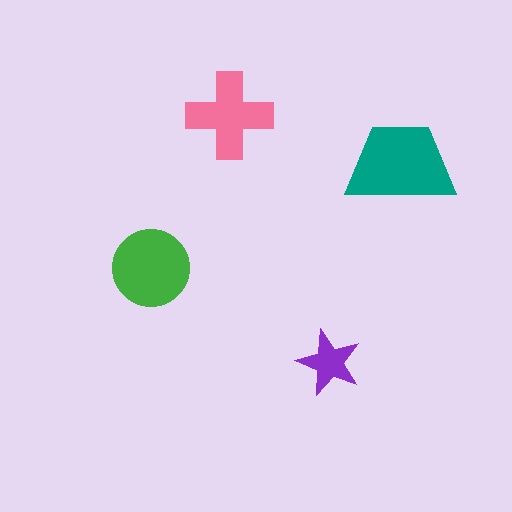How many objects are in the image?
There are 4 objects in the image.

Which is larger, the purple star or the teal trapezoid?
The teal trapezoid.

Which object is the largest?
The teal trapezoid.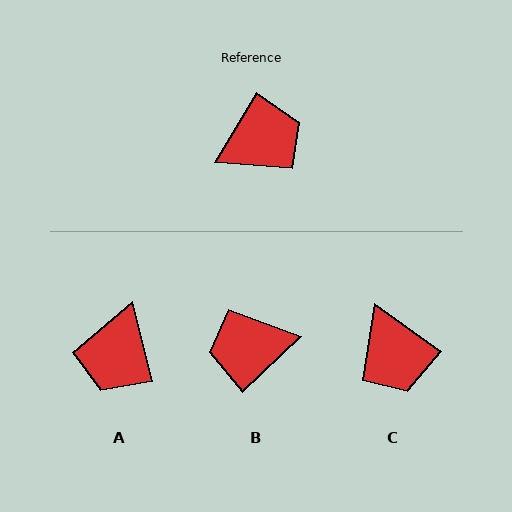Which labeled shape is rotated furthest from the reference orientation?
B, about 164 degrees away.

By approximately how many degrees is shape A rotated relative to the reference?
Approximately 135 degrees clockwise.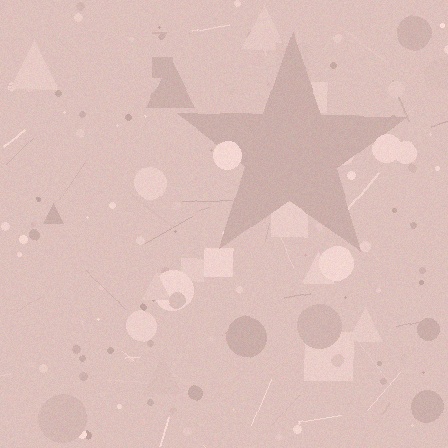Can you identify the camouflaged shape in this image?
The camouflaged shape is a star.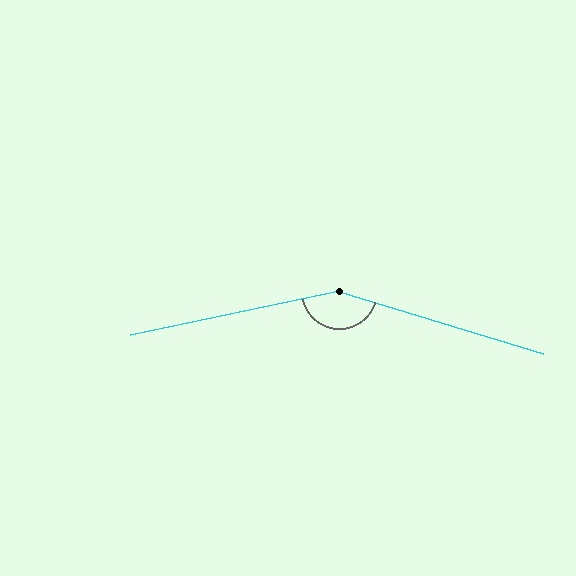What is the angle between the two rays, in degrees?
Approximately 151 degrees.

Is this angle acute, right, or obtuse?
It is obtuse.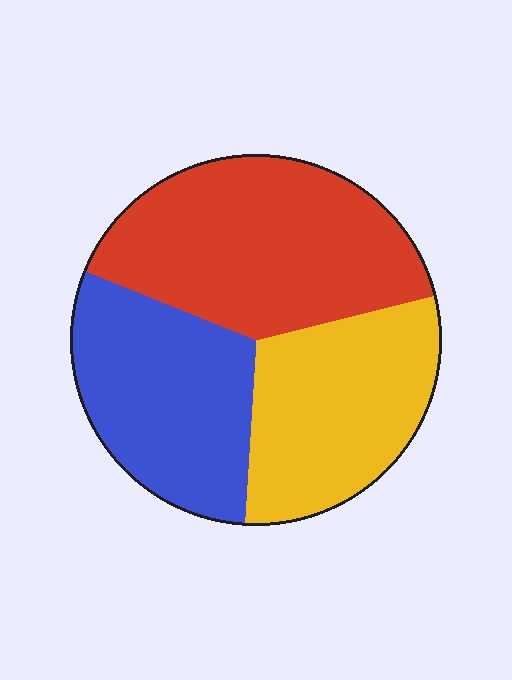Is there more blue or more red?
Red.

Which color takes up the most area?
Red, at roughly 40%.